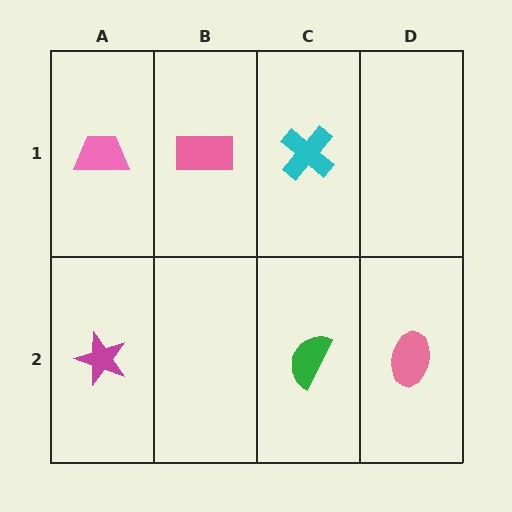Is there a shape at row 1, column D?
No, that cell is empty.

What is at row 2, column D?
A pink ellipse.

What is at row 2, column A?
A magenta star.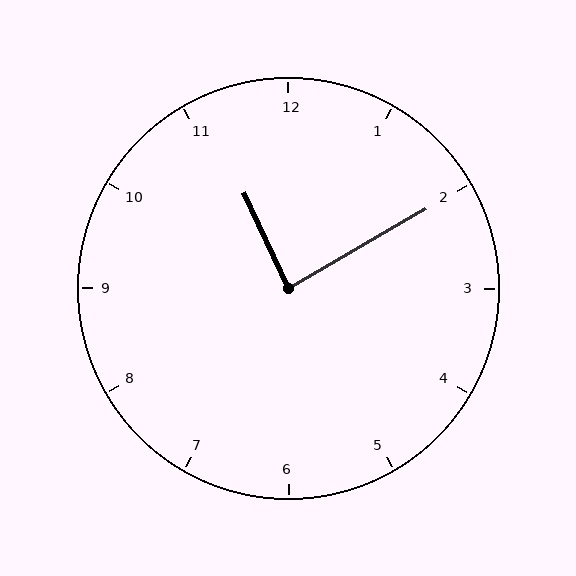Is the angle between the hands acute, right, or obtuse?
It is right.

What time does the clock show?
11:10.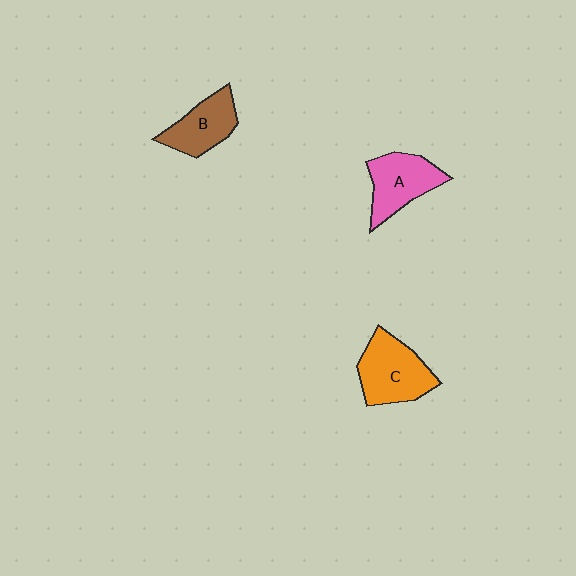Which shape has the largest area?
Shape C (orange).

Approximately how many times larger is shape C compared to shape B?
Approximately 1.3 times.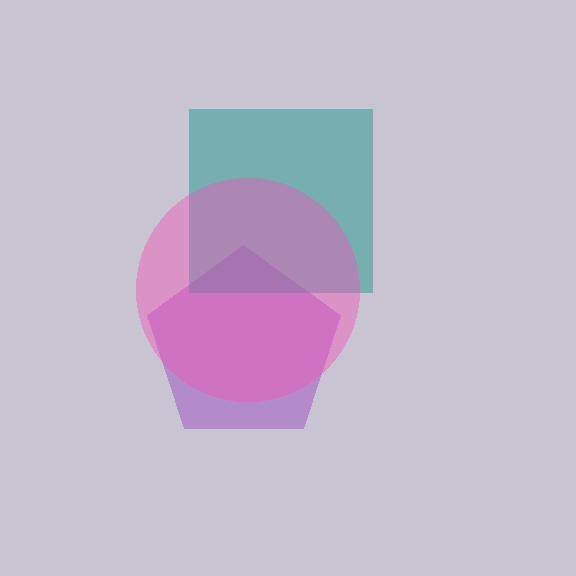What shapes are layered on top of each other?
The layered shapes are: a purple pentagon, a teal square, a pink circle.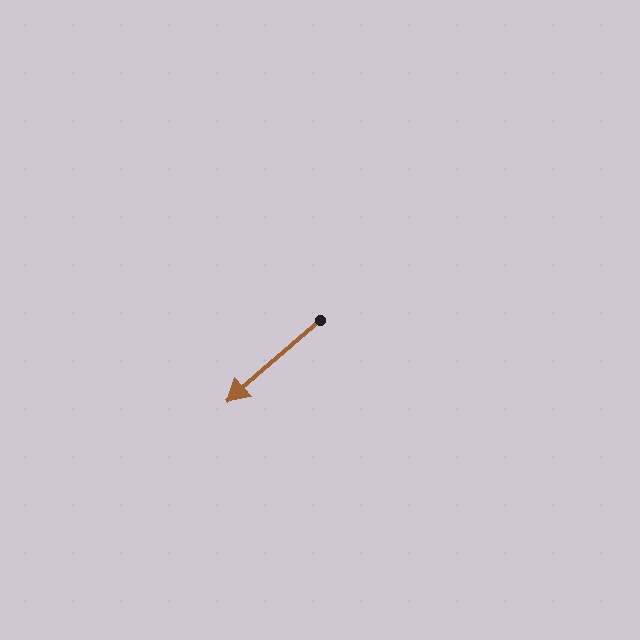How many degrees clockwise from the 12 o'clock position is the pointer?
Approximately 229 degrees.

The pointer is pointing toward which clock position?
Roughly 8 o'clock.